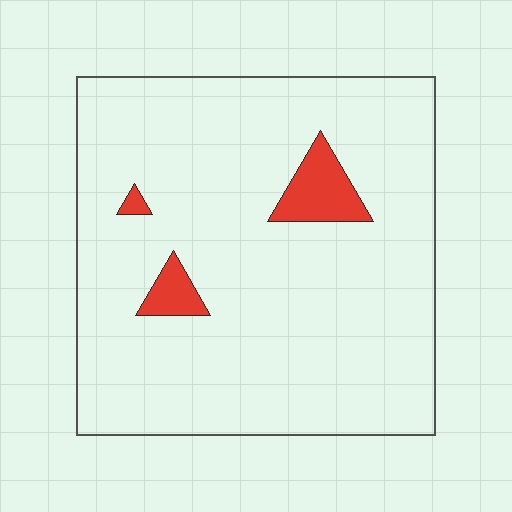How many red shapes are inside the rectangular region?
3.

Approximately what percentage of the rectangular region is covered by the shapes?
Approximately 5%.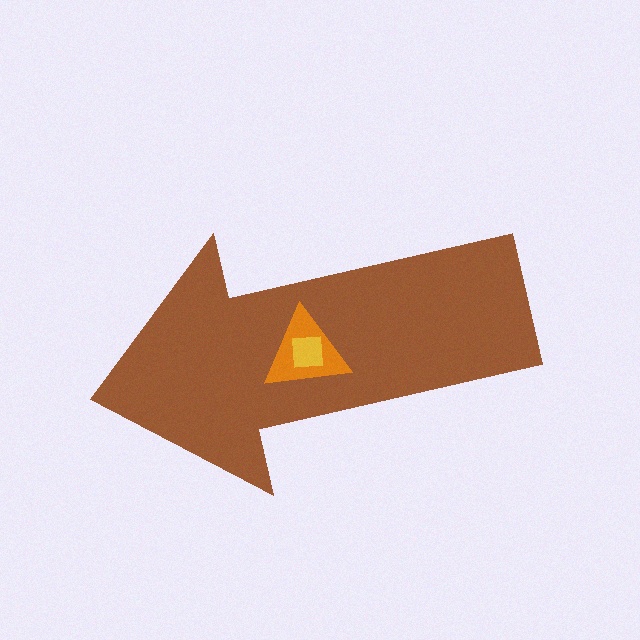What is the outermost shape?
The brown arrow.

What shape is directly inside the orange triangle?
The yellow square.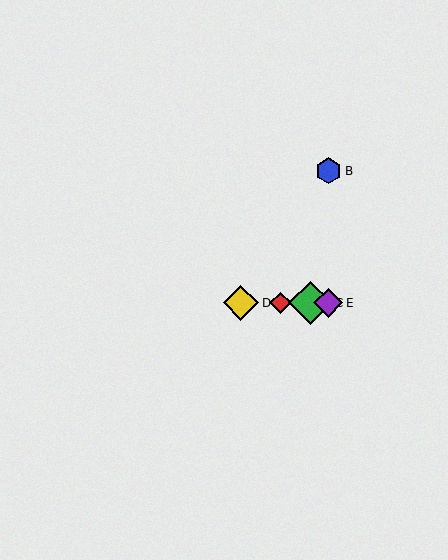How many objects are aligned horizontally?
4 objects (A, C, D, E) are aligned horizontally.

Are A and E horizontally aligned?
Yes, both are at y≈303.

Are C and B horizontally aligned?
No, C is at y≈303 and B is at y≈171.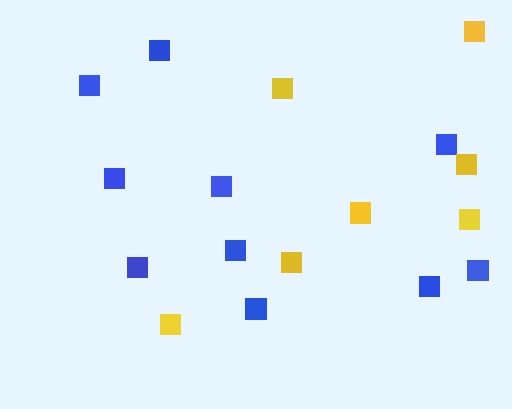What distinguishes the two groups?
There are 2 groups: one group of blue squares (10) and one group of yellow squares (7).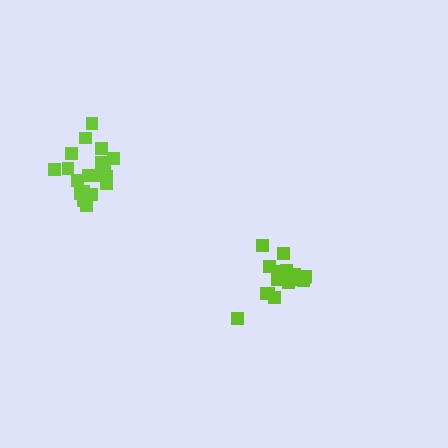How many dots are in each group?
Group 1: 20 dots, Group 2: 18 dots (38 total).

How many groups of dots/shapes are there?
There are 2 groups.